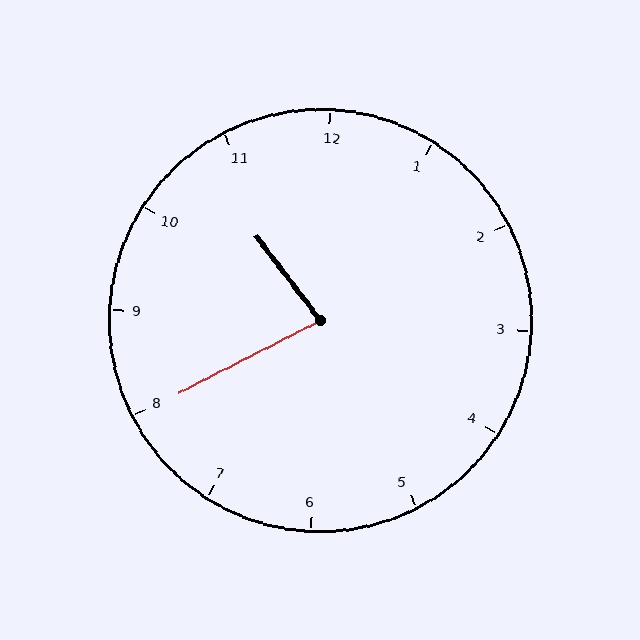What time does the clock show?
10:40.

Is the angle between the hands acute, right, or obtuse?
It is acute.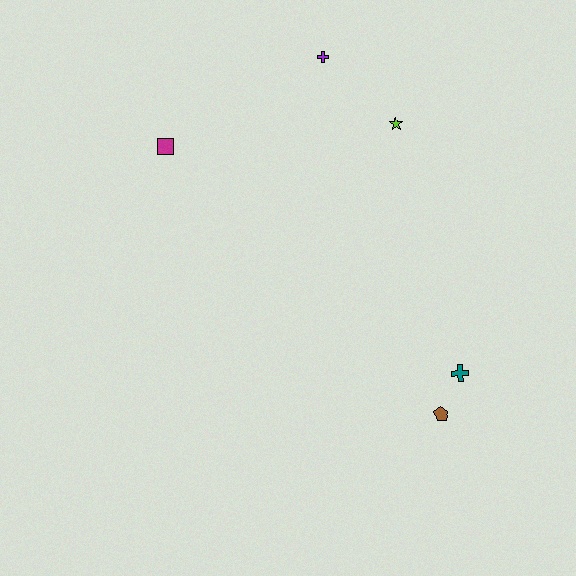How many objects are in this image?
There are 5 objects.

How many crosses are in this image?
There are 2 crosses.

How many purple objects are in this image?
There is 1 purple object.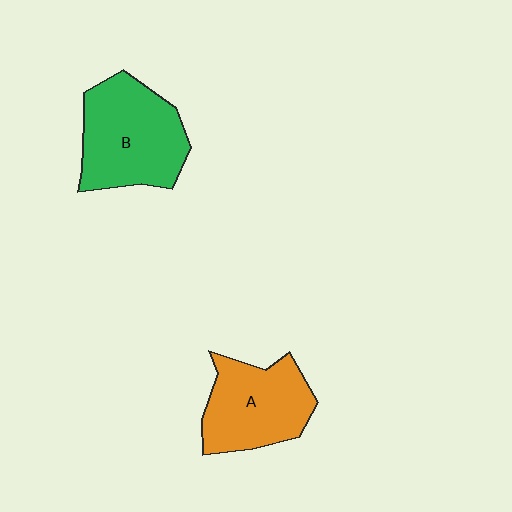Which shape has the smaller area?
Shape A (orange).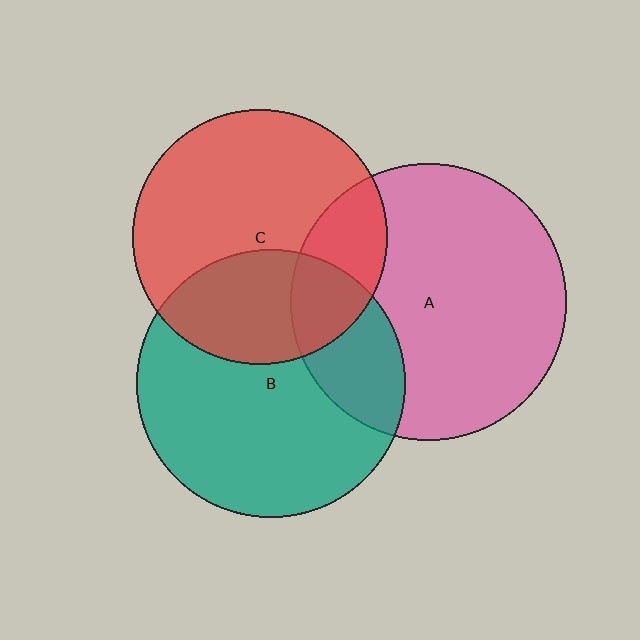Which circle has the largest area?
Circle A (pink).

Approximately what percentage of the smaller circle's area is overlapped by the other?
Approximately 35%.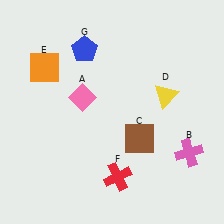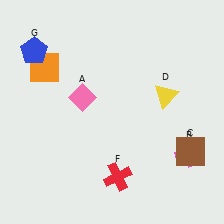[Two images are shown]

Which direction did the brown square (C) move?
The brown square (C) moved right.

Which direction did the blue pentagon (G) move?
The blue pentagon (G) moved left.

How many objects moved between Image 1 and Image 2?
2 objects moved between the two images.